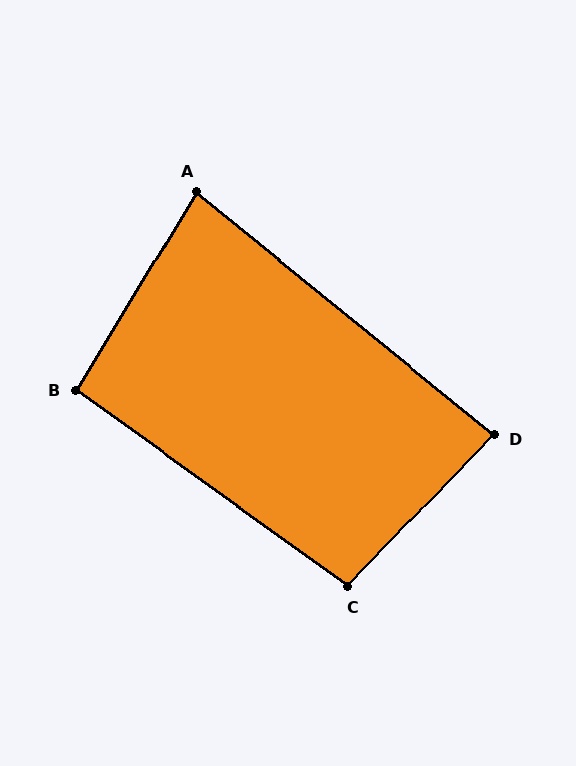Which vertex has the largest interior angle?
C, at approximately 98 degrees.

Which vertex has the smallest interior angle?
A, at approximately 82 degrees.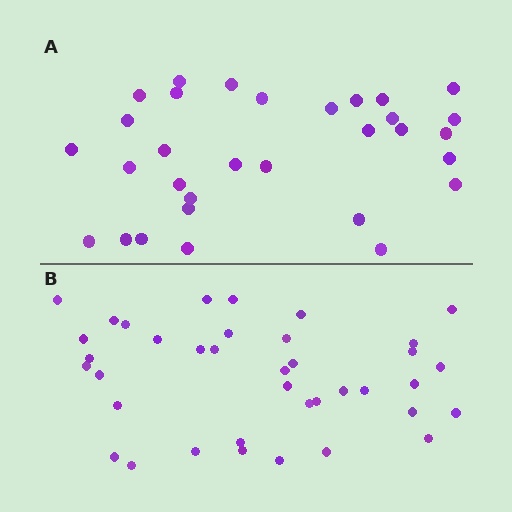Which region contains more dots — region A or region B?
Region B (the bottom region) has more dots.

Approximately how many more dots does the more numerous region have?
Region B has roughly 8 or so more dots than region A.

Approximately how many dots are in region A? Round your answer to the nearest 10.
About 30 dots. (The exact count is 31, which rounds to 30.)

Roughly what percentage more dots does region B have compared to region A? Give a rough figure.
About 25% more.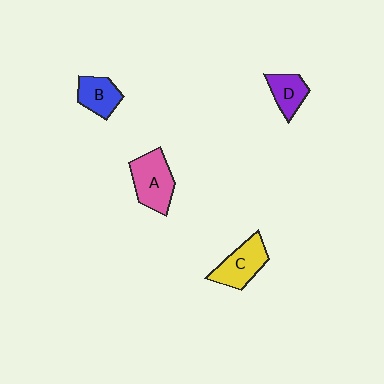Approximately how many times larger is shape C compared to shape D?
Approximately 1.4 times.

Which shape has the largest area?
Shape A (pink).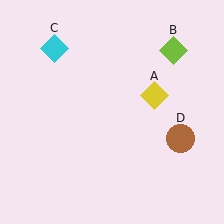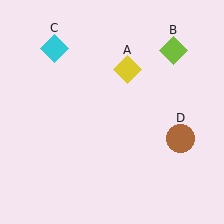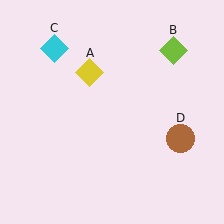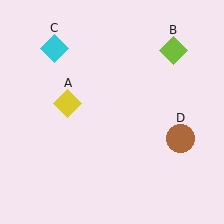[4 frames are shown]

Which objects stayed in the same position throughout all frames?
Lime diamond (object B) and cyan diamond (object C) and brown circle (object D) remained stationary.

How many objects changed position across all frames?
1 object changed position: yellow diamond (object A).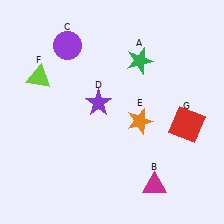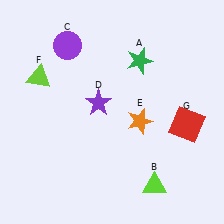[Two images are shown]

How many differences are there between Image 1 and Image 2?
There is 1 difference between the two images.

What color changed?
The triangle (B) changed from magenta in Image 1 to lime in Image 2.